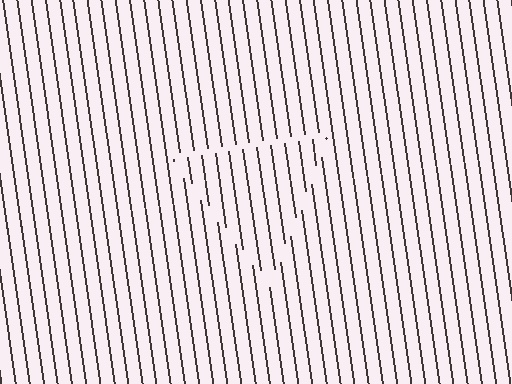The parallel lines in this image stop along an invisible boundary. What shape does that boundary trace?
An illusory triangle. The interior of the shape contains the same grating, shifted by half a period — the contour is defined by the phase discontinuity where line-ends from the inner and outer gratings abut.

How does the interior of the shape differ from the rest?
The interior of the shape contains the same grating, shifted by half a period — the contour is defined by the phase discontinuity where line-ends from the inner and outer gratings abut.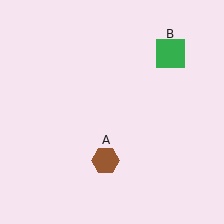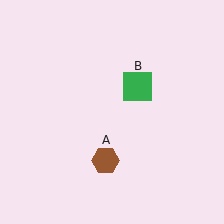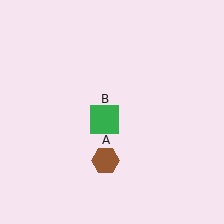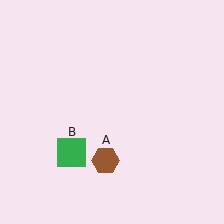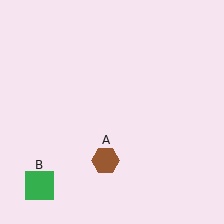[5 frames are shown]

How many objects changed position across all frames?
1 object changed position: green square (object B).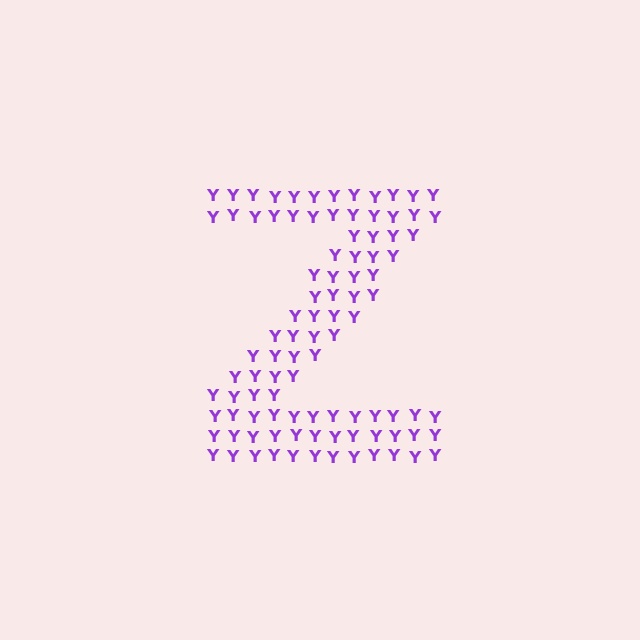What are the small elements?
The small elements are letter Y's.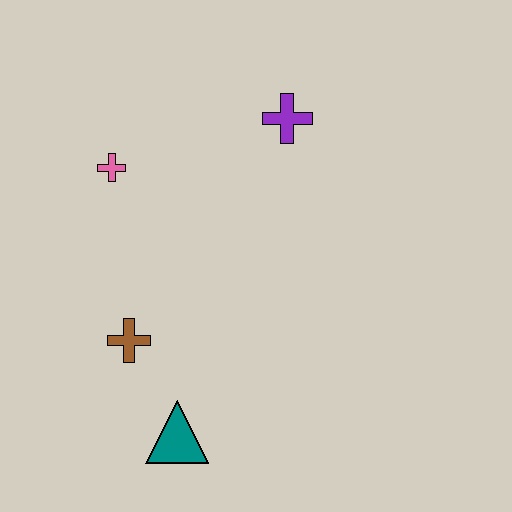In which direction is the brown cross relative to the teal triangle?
The brown cross is above the teal triangle.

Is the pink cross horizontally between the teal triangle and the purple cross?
No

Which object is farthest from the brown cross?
The purple cross is farthest from the brown cross.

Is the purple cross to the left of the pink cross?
No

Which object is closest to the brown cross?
The teal triangle is closest to the brown cross.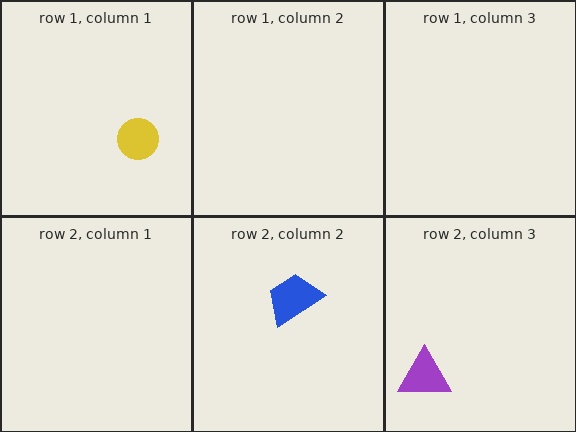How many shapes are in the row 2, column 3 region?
1.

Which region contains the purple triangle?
The row 2, column 3 region.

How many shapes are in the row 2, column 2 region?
1.